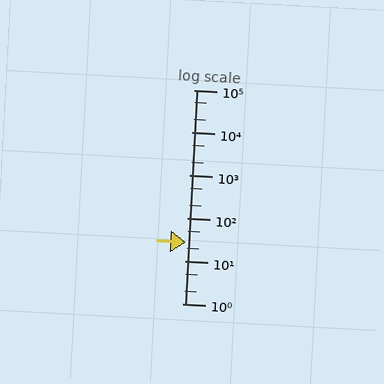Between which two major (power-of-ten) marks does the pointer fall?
The pointer is between 10 and 100.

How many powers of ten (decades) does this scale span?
The scale spans 5 decades, from 1 to 100000.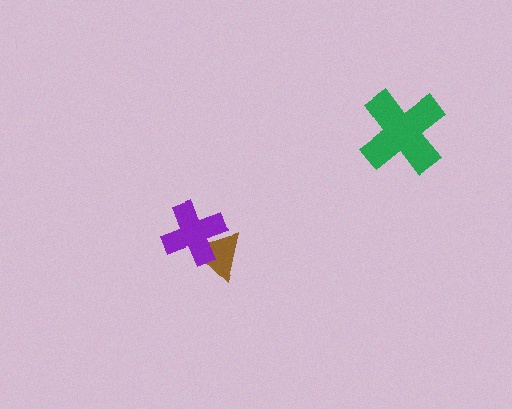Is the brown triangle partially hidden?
Yes, it is partially covered by another shape.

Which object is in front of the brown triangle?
The purple cross is in front of the brown triangle.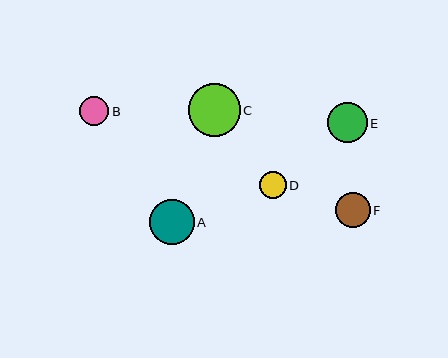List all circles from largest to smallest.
From largest to smallest: C, A, E, F, B, D.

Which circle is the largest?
Circle C is the largest with a size of approximately 52 pixels.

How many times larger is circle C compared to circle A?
Circle C is approximately 1.2 times the size of circle A.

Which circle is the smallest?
Circle D is the smallest with a size of approximately 27 pixels.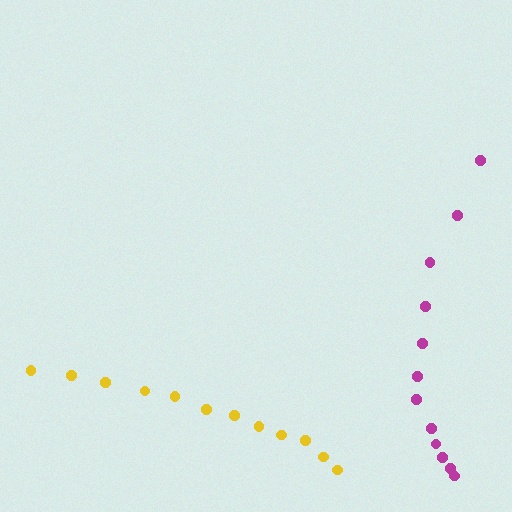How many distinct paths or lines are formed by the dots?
There are 2 distinct paths.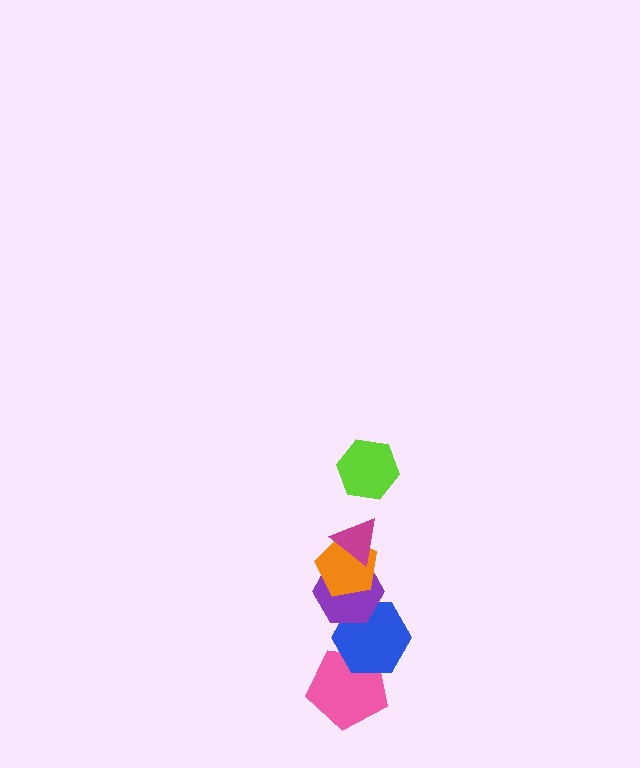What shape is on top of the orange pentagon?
The magenta triangle is on top of the orange pentagon.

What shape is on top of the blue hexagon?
The purple hexagon is on top of the blue hexagon.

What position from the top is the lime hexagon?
The lime hexagon is 1st from the top.